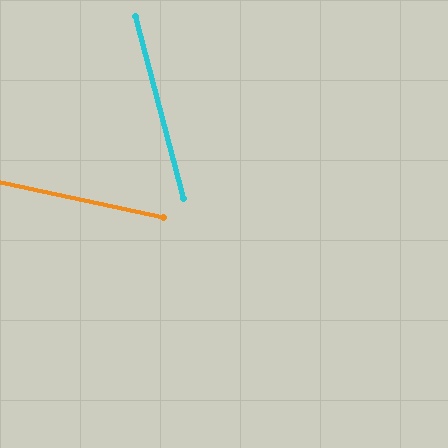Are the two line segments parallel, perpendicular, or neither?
Neither parallel nor perpendicular — they differ by about 63°.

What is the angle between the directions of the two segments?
Approximately 63 degrees.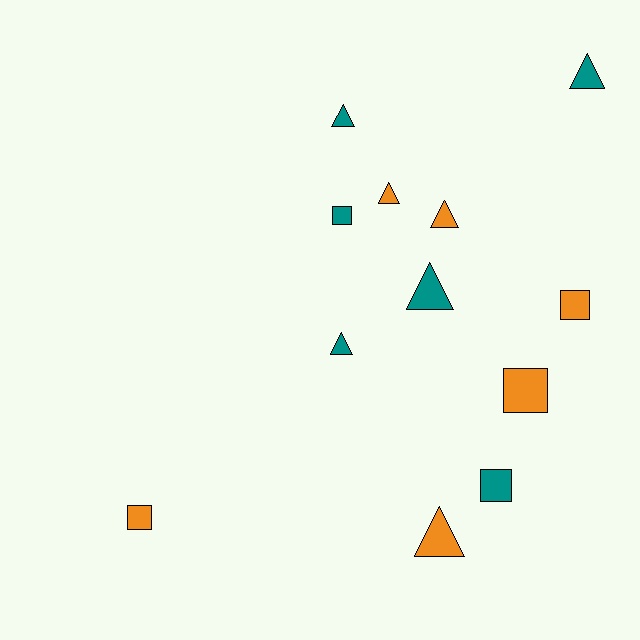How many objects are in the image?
There are 12 objects.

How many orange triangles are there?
There are 3 orange triangles.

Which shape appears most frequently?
Triangle, with 7 objects.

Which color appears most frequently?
Teal, with 6 objects.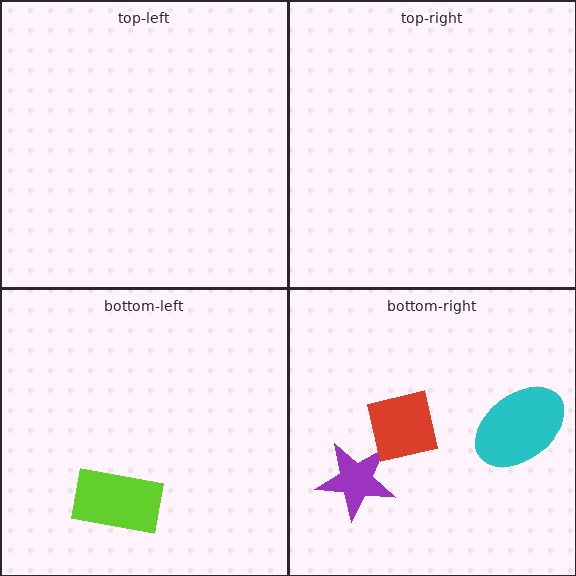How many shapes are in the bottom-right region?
3.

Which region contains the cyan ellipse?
The bottom-right region.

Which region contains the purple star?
The bottom-right region.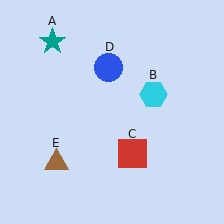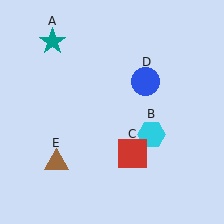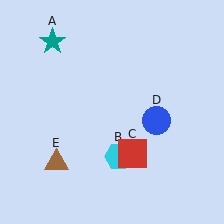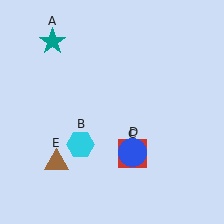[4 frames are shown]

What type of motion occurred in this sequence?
The cyan hexagon (object B), blue circle (object D) rotated clockwise around the center of the scene.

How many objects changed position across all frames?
2 objects changed position: cyan hexagon (object B), blue circle (object D).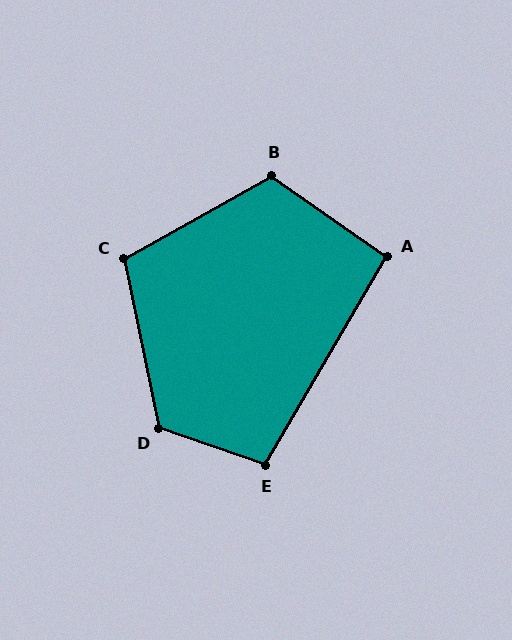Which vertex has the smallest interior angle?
A, at approximately 95 degrees.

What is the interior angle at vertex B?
Approximately 115 degrees (obtuse).